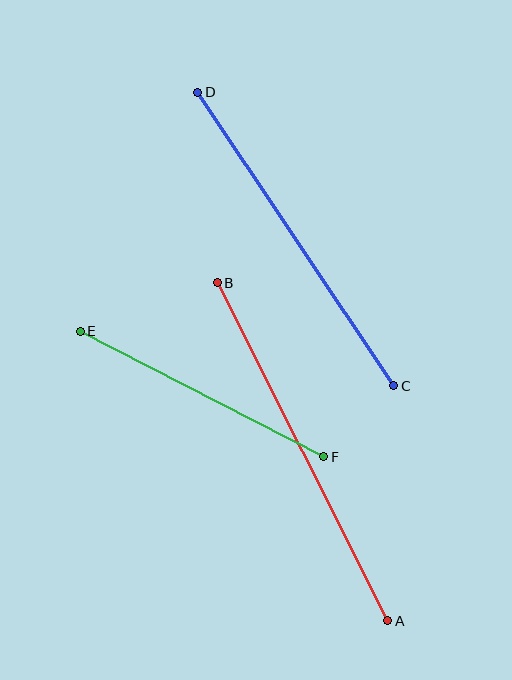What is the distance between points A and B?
The distance is approximately 379 pixels.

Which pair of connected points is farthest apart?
Points A and B are farthest apart.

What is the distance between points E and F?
The distance is approximately 274 pixels.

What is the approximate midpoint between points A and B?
The midpoint is at approximately (303, 452) pixels.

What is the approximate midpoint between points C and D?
The midpoint is at approximately (296, 239) pixels.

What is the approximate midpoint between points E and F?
The midpoint is at approximately (202, 394) pixels.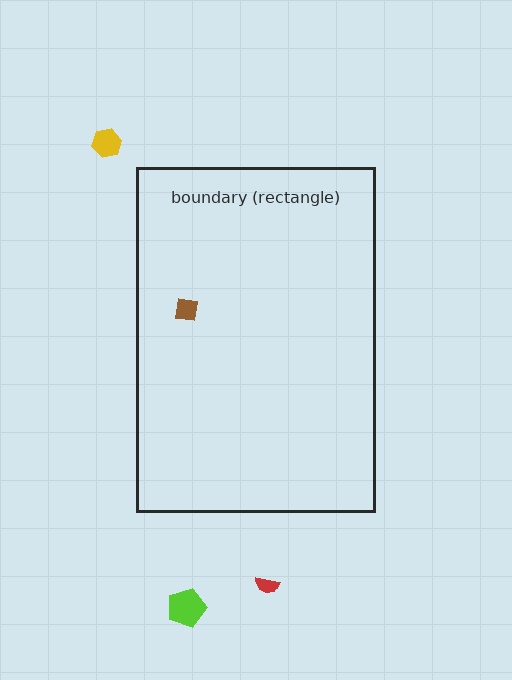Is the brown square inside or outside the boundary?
Inside.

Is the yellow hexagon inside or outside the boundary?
Outside.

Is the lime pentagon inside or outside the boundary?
Outside.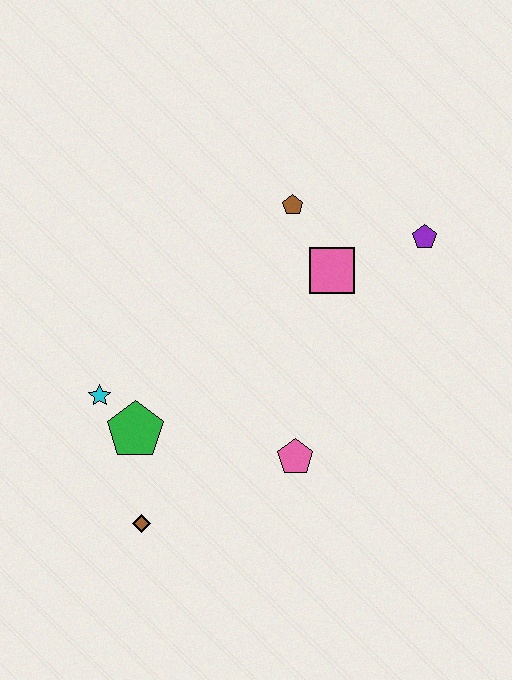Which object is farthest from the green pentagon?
The purple pentagon is farthest from the green pentagon.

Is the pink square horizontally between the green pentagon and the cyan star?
No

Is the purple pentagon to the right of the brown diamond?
Yes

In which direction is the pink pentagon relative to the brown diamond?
The pink pentagon is to the right of the brown diamond.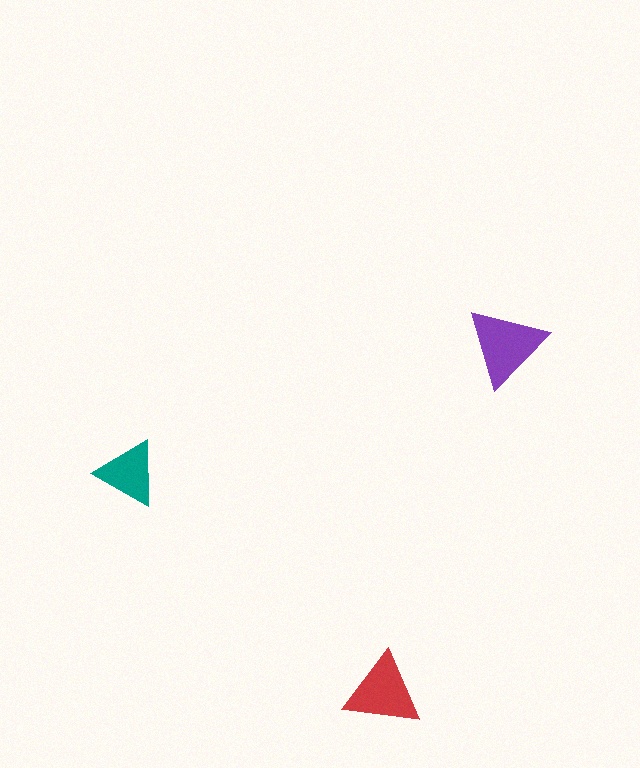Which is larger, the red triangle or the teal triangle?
The red one.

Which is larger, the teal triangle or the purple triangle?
The purple one.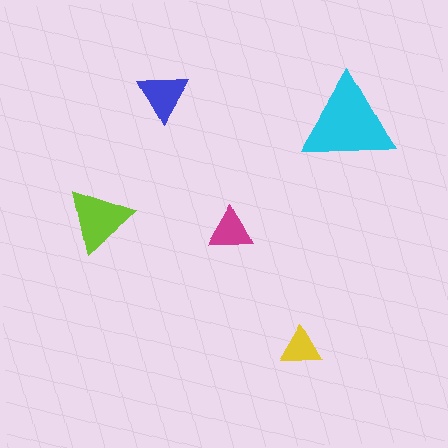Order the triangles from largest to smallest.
the cyan one, the lime one, the blue one, the magenta one, the yellow one.